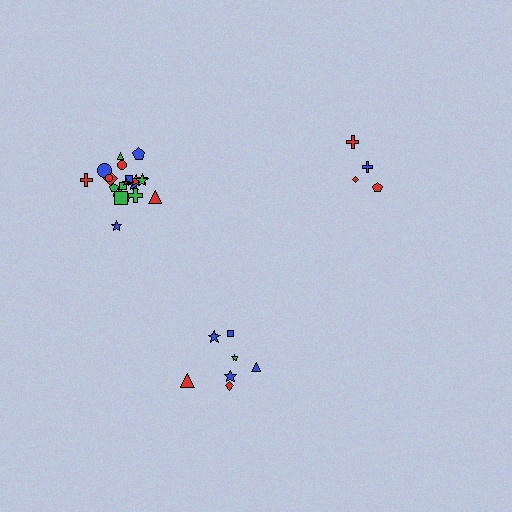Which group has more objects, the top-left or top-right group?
The top-left group.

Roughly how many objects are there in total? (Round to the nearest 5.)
Roughly 35 objects in total.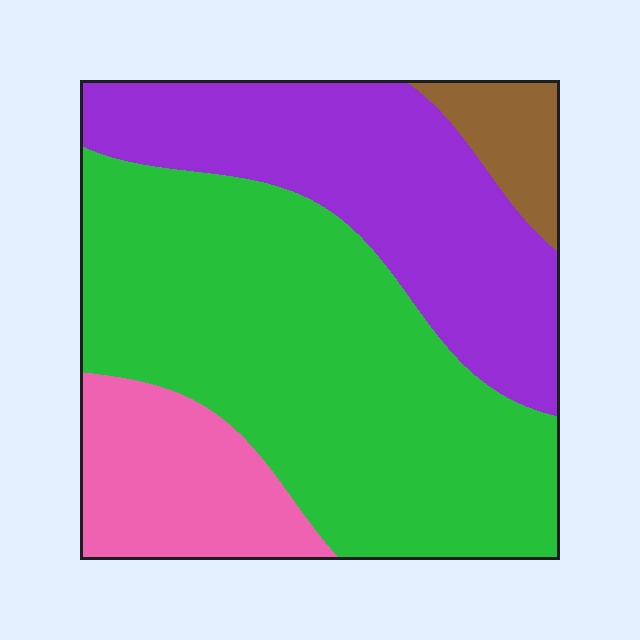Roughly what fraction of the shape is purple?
Purple takes up about one third (1/3) of the shape.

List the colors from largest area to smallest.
From largest to smallest: green, purple, pink, brown.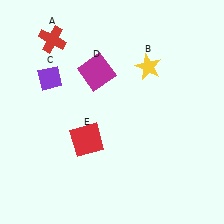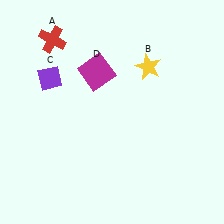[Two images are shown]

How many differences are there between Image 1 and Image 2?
There is 1 difference between the two images.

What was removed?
The red square (E) was removed in Image 2.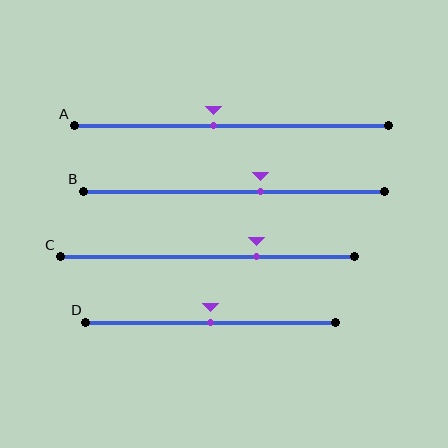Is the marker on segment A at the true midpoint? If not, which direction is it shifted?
No, the marker on segment A is shifted to the left by about 6% of the segment length.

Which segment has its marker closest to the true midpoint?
Segment D has its marker closest to the true midpoint.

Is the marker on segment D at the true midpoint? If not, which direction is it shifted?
Yes, the marker on segment D is at the true midpoint.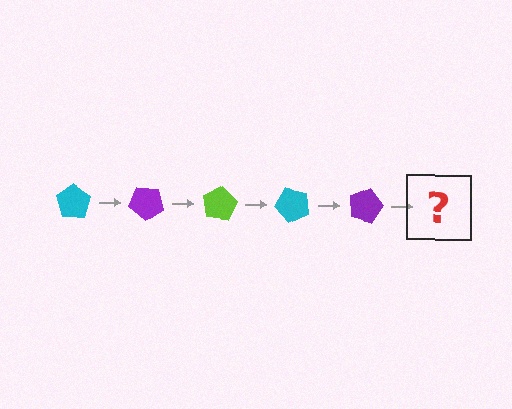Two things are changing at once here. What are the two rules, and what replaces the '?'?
The two rules are that it rotates 40 degrees each step and the color cycles through cyan, purple, and lime. The '?' should be a lime pentagon, rotated 200 degrees from the start.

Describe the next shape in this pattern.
It should be a lime pentagon, rotated 200 degrees from the start.